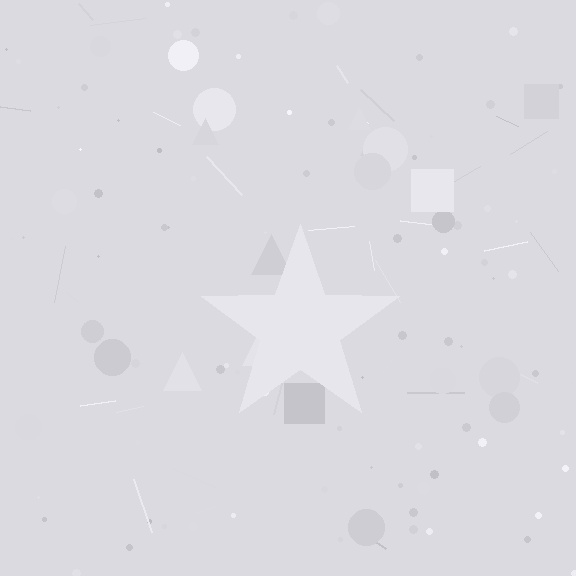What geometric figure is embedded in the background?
A star is embedded in the background.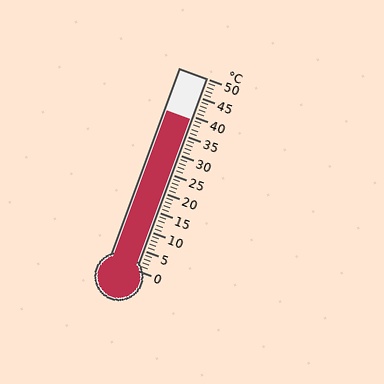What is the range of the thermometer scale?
The thermometer scale ranges from 0°C to 50°C.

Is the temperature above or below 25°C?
The temperature is above 25°C.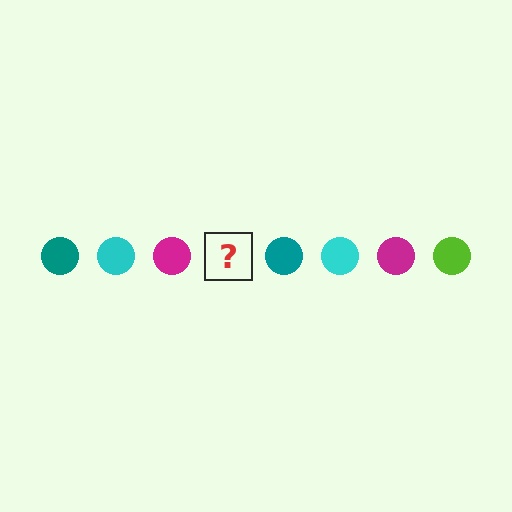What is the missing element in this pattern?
The missing element is a lime circle.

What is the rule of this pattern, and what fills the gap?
The rule is that the pattern cycles through teal, cyan, magenta, lime circles. The gap should be filled with a lime circle.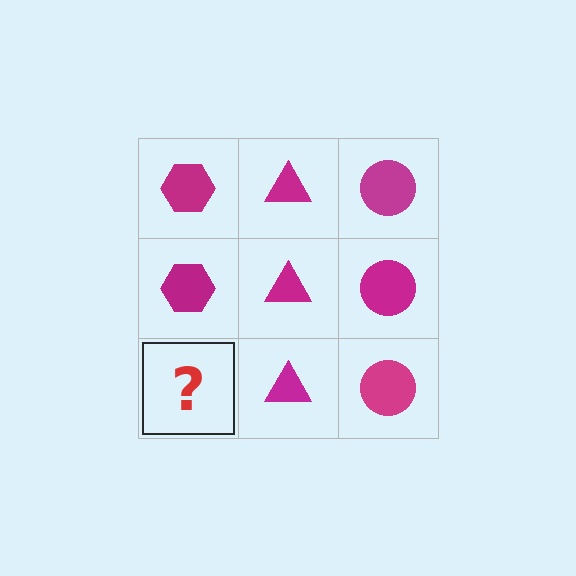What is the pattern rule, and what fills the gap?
The rule is that each column has a consistent shape. The gap should be filled with a magenta hexagon.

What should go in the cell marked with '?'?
The missing cell should contain a magenta hexagon.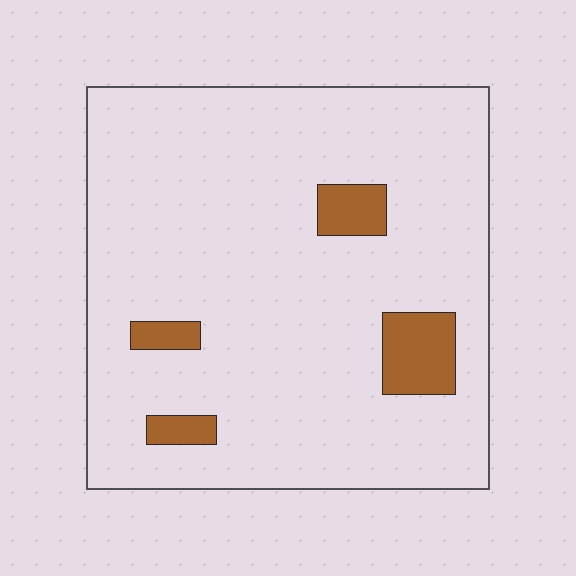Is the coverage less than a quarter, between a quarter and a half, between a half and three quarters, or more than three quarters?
Less than a quarter.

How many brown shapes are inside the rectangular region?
4.